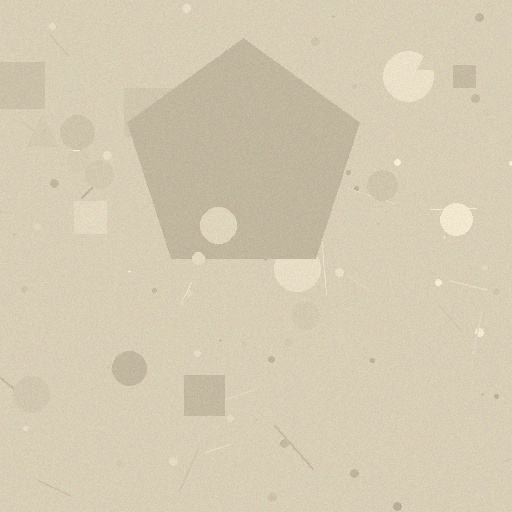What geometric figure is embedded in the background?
A pentagon is embedded in the background.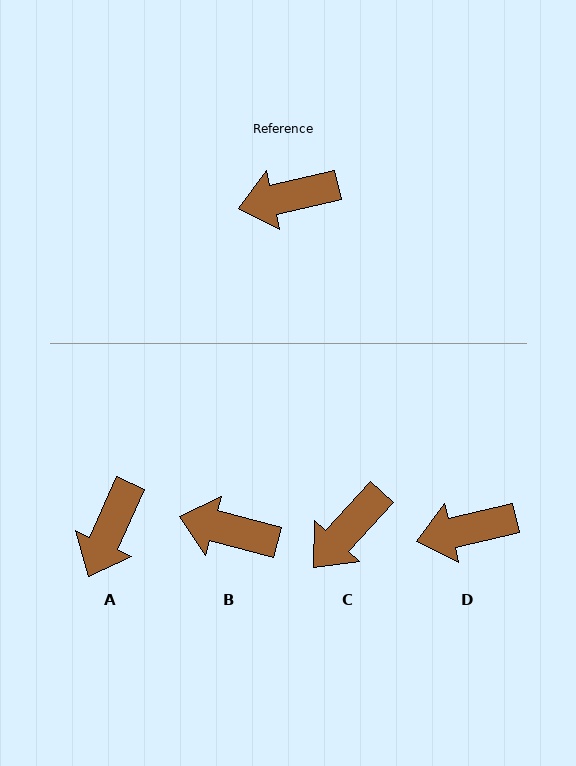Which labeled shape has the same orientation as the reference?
D.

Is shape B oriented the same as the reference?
No, it is off by about 28 degrees.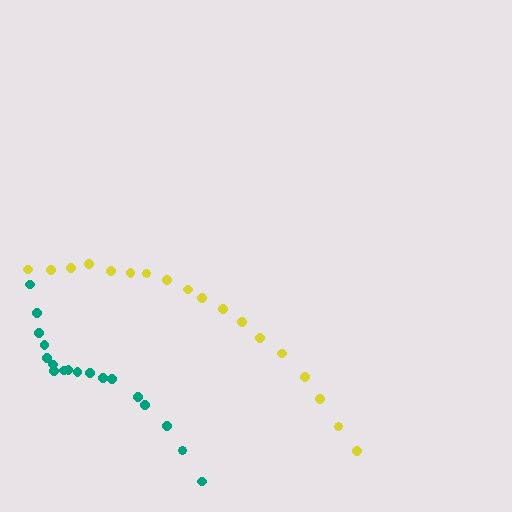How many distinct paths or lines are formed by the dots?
There are 2 distinct paths.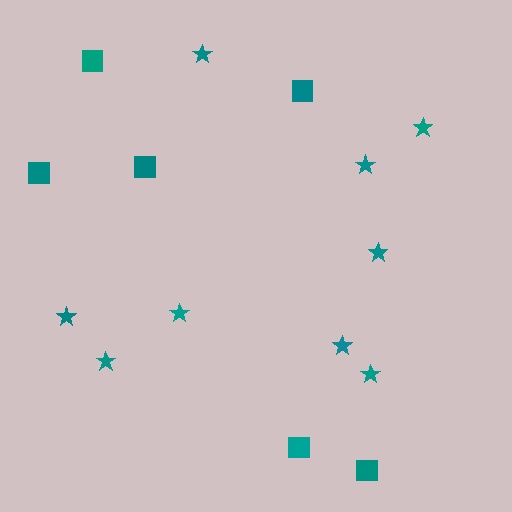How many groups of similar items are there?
There are 2 groups: one group of stars (9) and one group of squares (6).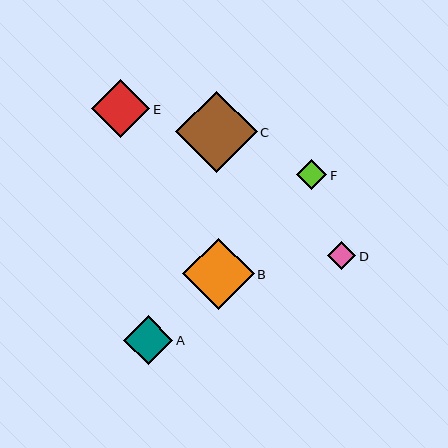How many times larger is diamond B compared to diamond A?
Diamond B is approximately 1.5 times the size of diamond A.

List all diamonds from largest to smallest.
From largest to smallest: C, B, E, A, F, D.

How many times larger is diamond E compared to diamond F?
Diamond E is approximately 1.9 times the size of diamond F.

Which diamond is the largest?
Diamond C is the largest with a size of approximately 82 pixels.